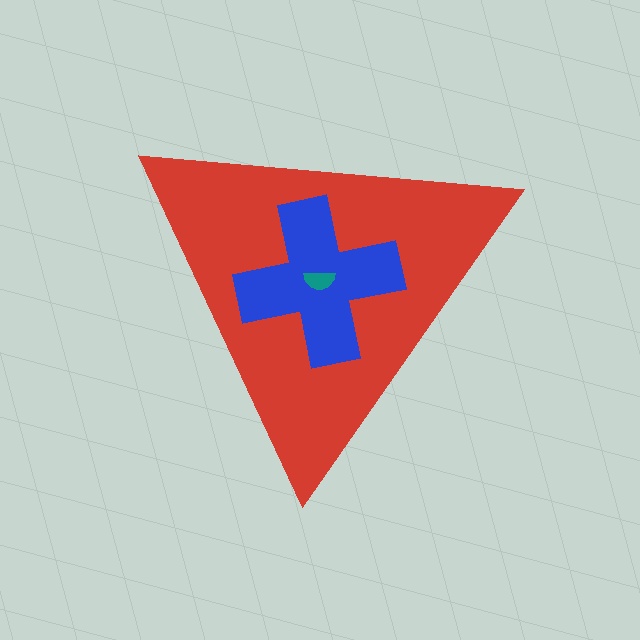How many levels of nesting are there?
3.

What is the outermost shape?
The red triangle.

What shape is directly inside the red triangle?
The blue cross.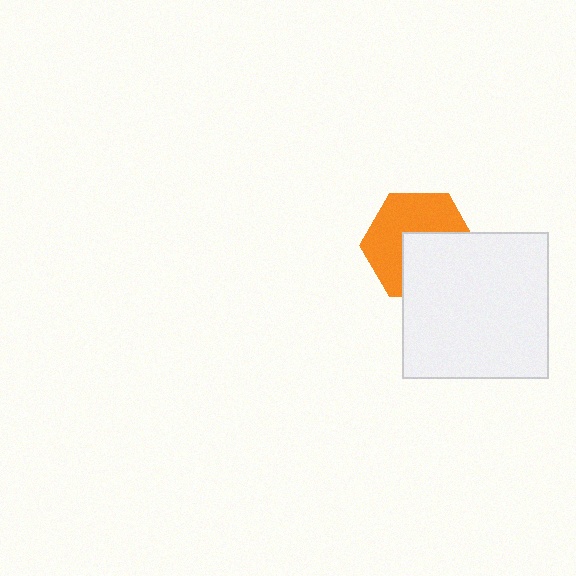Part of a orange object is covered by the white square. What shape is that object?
It is a hexagon.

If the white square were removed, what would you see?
You would see the complete orange hexagon.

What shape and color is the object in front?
The object in front is a white square.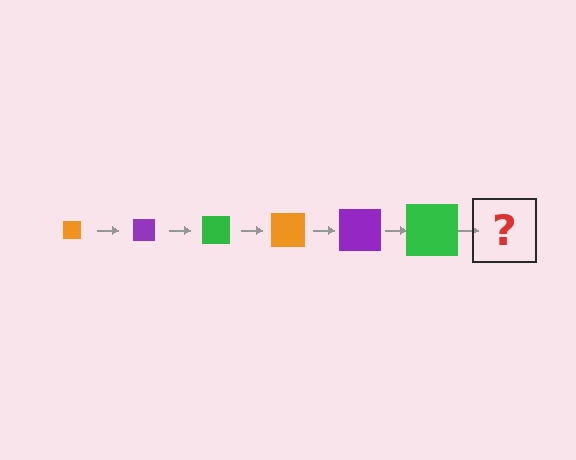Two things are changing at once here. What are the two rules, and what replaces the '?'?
The two rules are that the square grows larger each step and the color cycles through orange, purple, and green. The '?' should be an orange square, larger than the previous one.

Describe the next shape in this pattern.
It should be an orange square, larger than the previous one.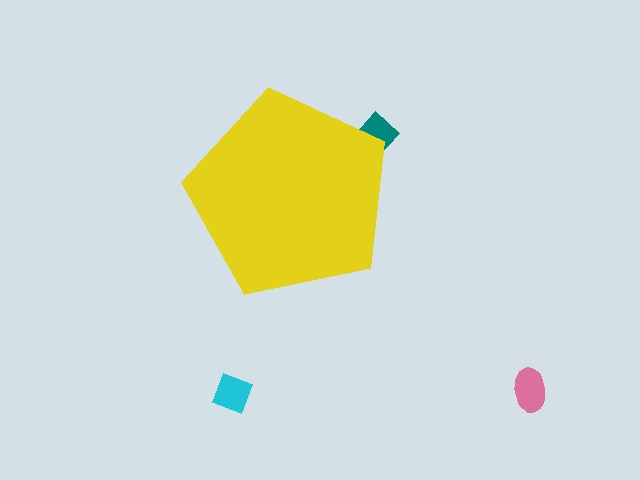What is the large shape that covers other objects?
A yellow pentagon.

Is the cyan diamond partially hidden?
No, the cyan diamond is fully visible.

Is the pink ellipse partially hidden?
No, the pink ellipse is fully visible.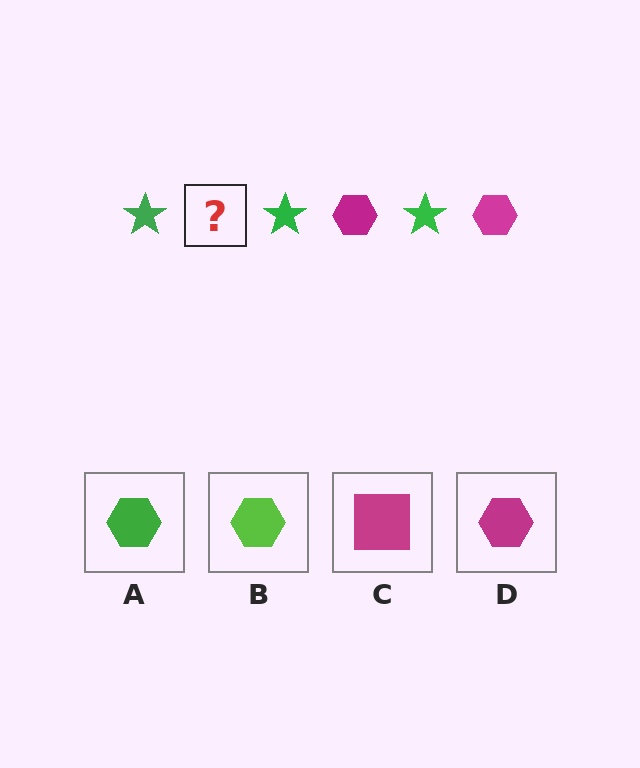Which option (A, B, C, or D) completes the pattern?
D.